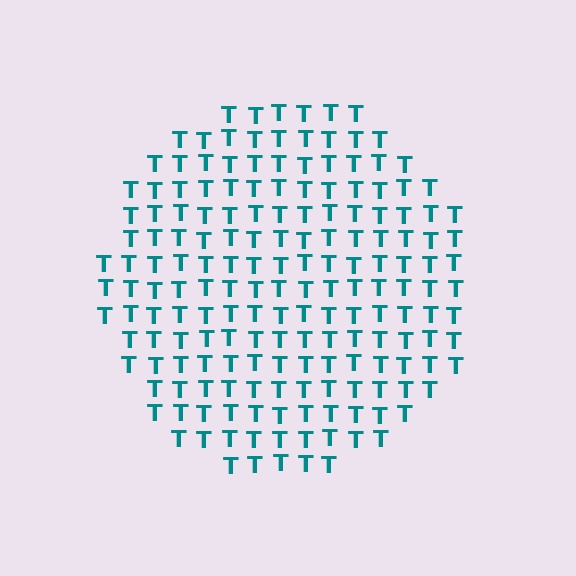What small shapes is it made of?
It is made of small letter T's.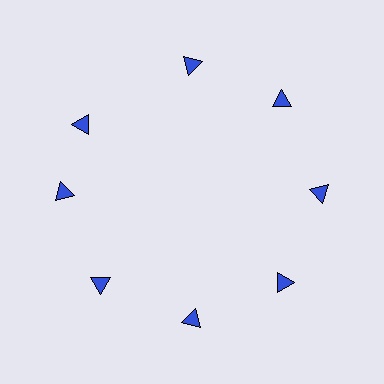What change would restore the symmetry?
The symmetry would be restored by rotating it back into even spacing with its neighbors so that all 8 triangles sit at equal angles and equal distance from the center.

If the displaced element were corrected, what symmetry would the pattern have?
It would have 8-fold rotational symmetry — the pattern would map onto itself every 45 degrees.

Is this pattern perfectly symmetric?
No. The 8 blue triangles are arranged in a ring, but one element near the 10 o'clock position is rotated out of alignment along the ring, breaking the 8-fold rotational symmetry.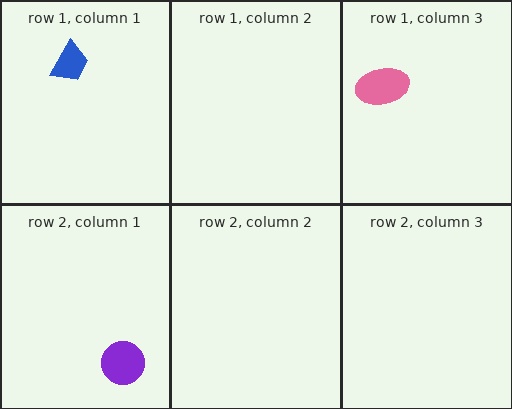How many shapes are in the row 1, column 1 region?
1.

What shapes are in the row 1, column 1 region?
The blue trapezoid.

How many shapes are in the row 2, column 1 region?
1.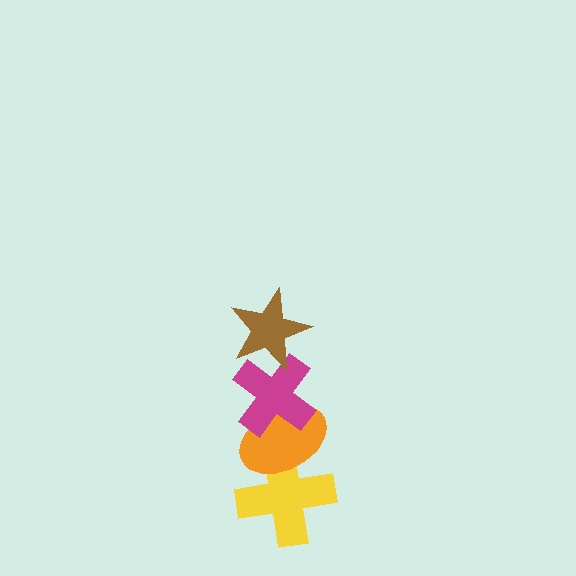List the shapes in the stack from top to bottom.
From top to bottom: the brown star, the magenta cross, the orange ellipse, the yellow cross.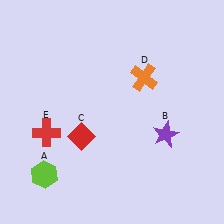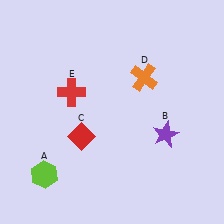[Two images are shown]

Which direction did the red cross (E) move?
The red cross (E) moved up.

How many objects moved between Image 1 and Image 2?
1 object moved between the two images.